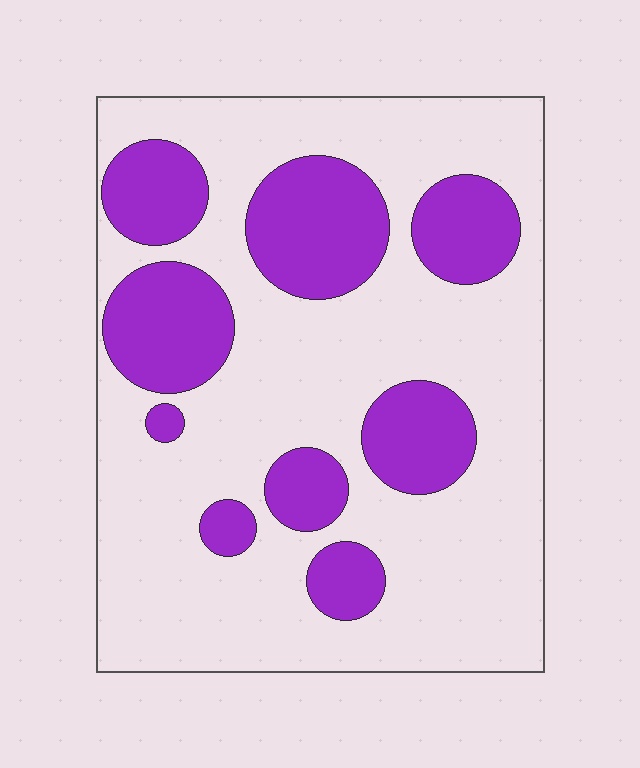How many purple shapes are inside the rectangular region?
9.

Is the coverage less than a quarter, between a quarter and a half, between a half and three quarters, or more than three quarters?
Between a quarter and a half.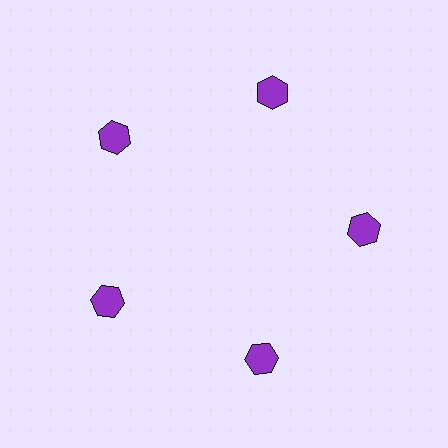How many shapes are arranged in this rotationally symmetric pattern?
There are 5 shapes, arranged in 5 groups of 1.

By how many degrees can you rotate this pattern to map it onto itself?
The pattern maps onto itself every 72 degrees of rotation.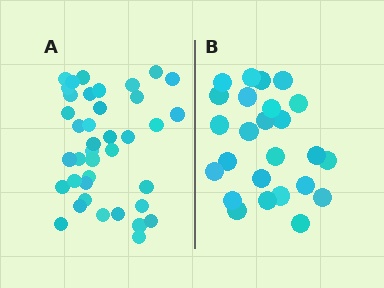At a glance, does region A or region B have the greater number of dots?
Region A (the left region) has more dots.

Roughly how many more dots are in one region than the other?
Region A has approximately 15 more dots than region B.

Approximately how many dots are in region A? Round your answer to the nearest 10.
About 40 dots. (The exact count is 39, which rounds to 40.)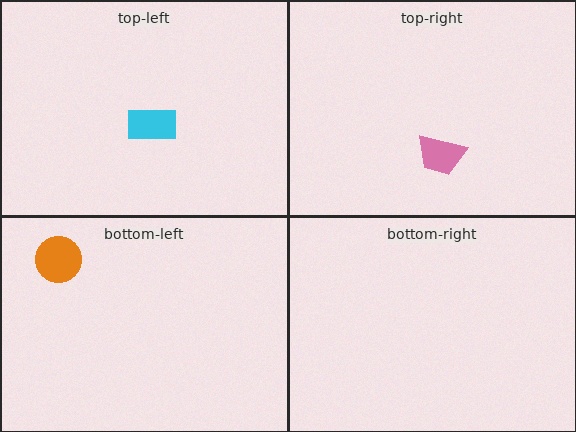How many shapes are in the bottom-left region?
1.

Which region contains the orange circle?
The bottom-left region.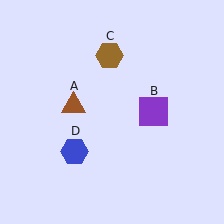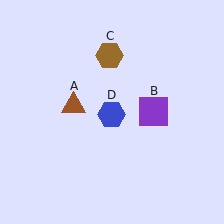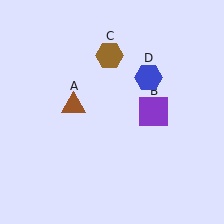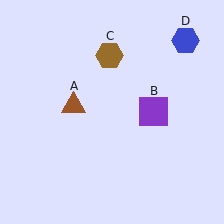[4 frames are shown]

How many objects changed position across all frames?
1 object changed position: blue hexagon (object D).